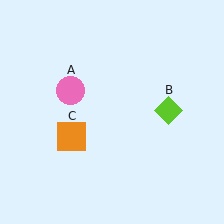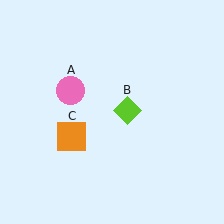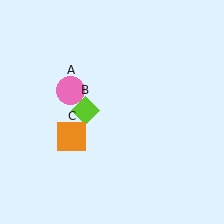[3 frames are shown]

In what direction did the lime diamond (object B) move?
The lime diamond (object B) moved left.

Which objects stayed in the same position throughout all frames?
Pink circle (object A) and orange square (object C) remained stationary.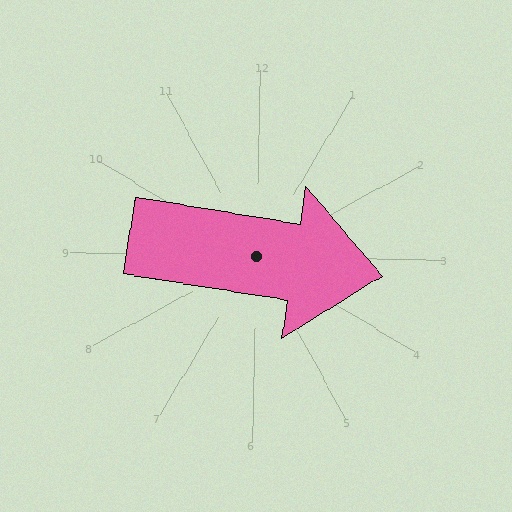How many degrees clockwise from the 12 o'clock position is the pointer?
Approximately 98 degrees.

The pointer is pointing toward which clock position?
Roughly 3 o'clock.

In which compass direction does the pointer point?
East.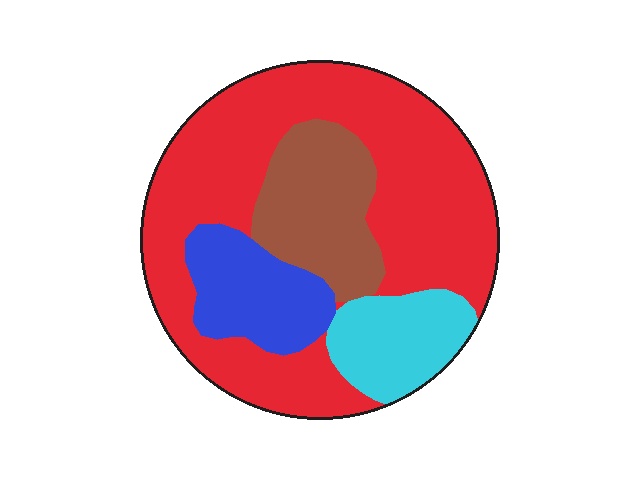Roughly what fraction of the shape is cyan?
Cyan takes up less than a quarter of the shape.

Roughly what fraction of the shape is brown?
Brown takes up about one sixth (1/6) of the shape.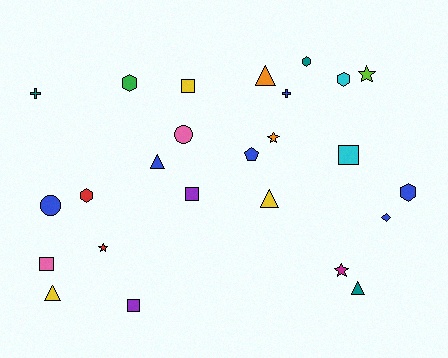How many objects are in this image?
There are 25 objects.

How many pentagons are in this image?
There is 1 pentagon.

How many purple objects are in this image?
There are 2 purple objects.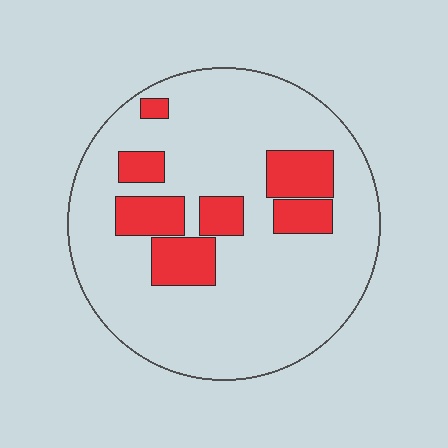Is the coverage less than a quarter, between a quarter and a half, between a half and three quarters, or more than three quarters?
Less than a quarter.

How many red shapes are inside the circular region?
7.